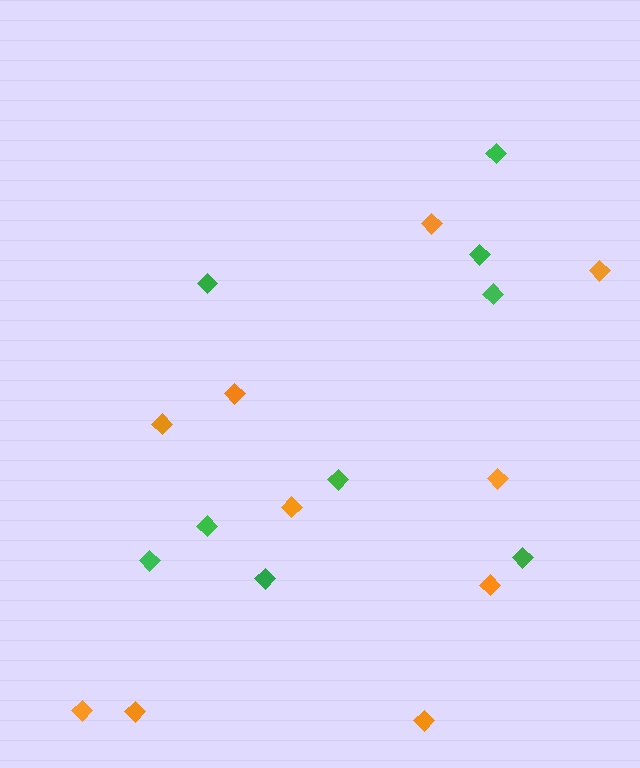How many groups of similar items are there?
There are 2 groups: one group of green diamonds (9) and one group of orange diamonds (10).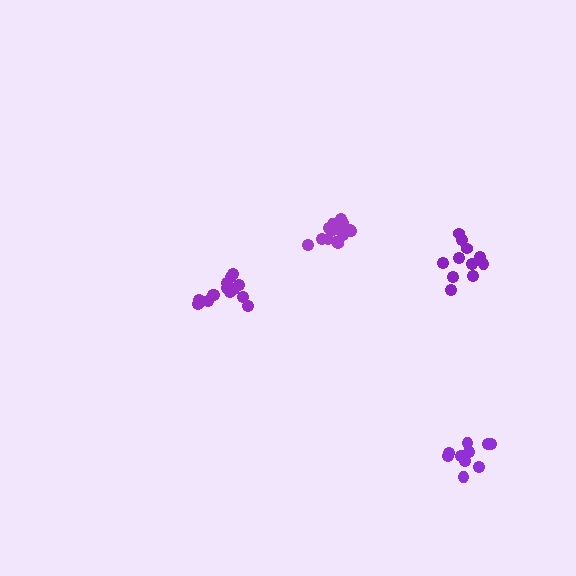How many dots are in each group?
Group 1: 15 dots, Group 2: 11 dots, Group 3: 15 dots, Group 4: 10 dots (51 total).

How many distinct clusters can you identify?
There are 4 distinct clusters.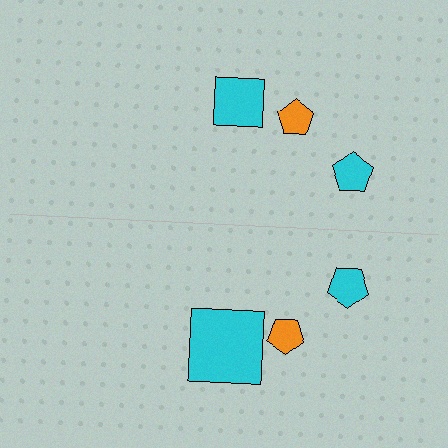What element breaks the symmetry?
The cyan square on the bottom side has a different size than its mirror counterpart.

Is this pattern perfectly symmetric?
No, the pattern is not perfectly symmetric. The cyan square on the bottom side has a different size than its mirror counterpart.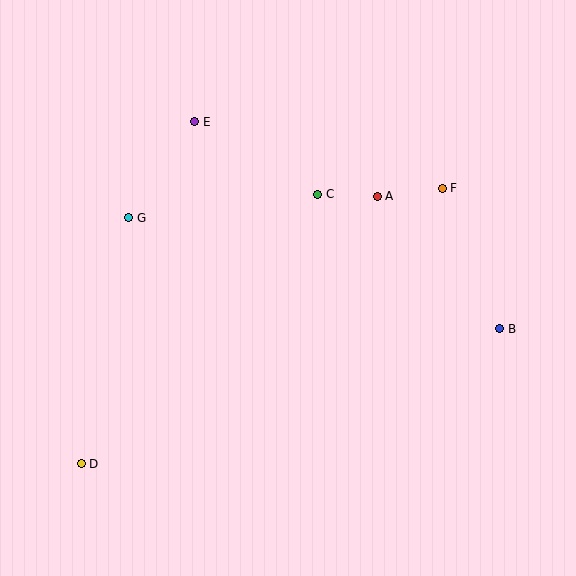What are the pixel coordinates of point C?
Point C is at (318, 194).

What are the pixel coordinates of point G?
Point G is at (129, 218).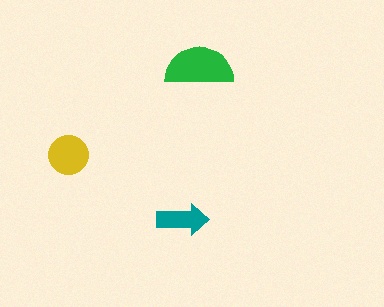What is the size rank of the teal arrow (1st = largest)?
3rd.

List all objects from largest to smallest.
The green semicircle, the yellow circle, the teal arrow.